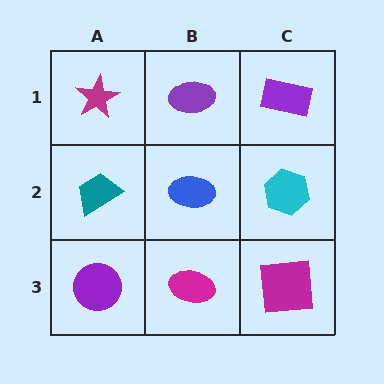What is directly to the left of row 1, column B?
A magenta star.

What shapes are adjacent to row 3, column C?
A cyan hexagon (row 2, column C), a magenta ellipse (row 3, column B).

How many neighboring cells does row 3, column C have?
2.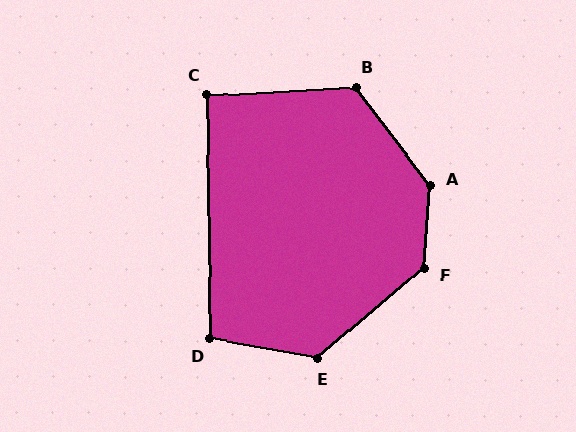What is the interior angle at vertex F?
Approximately 135 degrees (obtuse).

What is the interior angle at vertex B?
Approximately 124 degrees (obtuse).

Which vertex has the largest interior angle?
A, at approximately 139 degrees.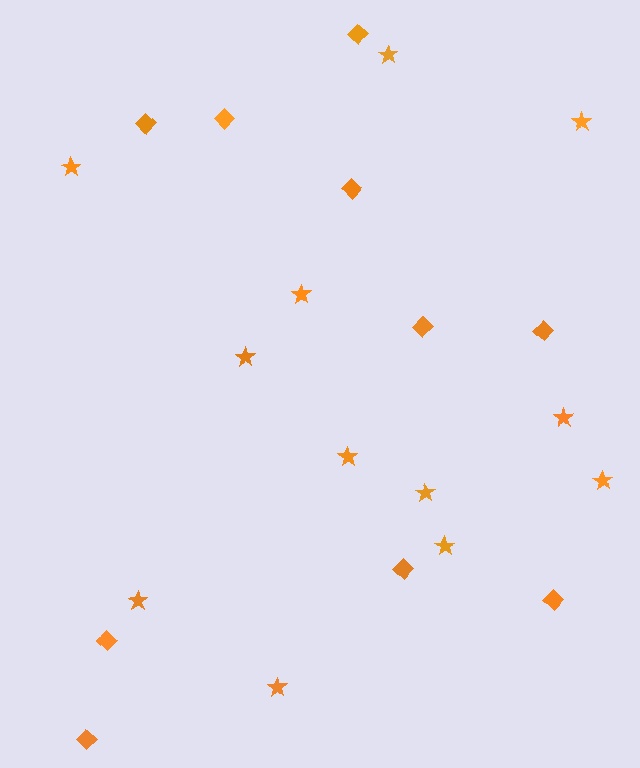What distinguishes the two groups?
There are 2 groups: one group of stars (12) and one group of diamonds (10).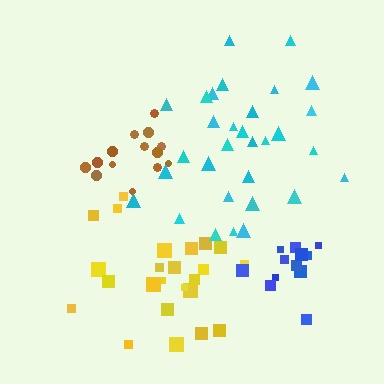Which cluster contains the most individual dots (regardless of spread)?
Cyan (31).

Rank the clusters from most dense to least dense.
brown, blue, yellow, cyan.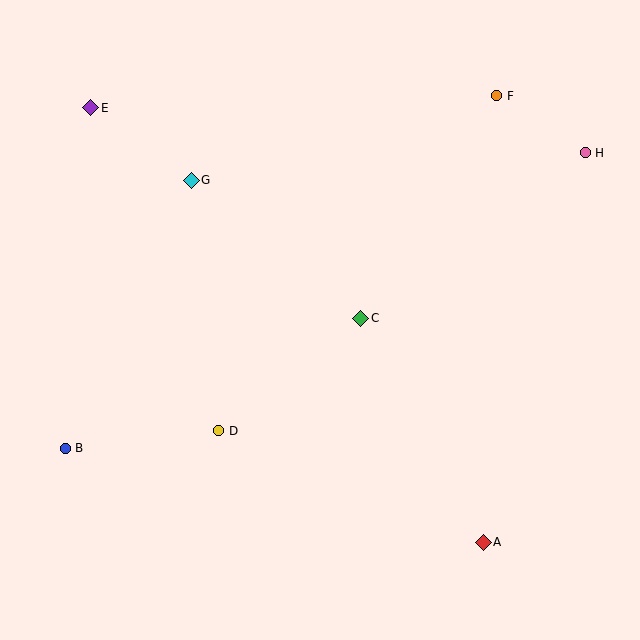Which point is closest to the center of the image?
Point C at (361, 318) is closest to the center.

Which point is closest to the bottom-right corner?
Point A is closest to the bottom-right corner.